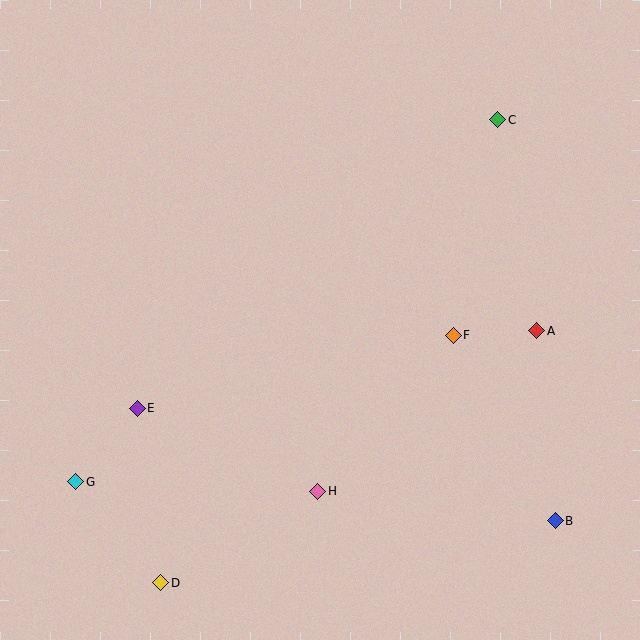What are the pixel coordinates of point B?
Point B is at (555, 521).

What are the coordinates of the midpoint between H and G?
The midpoint between H and G is at (197, 487).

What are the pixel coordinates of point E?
Point E is at (137, 408).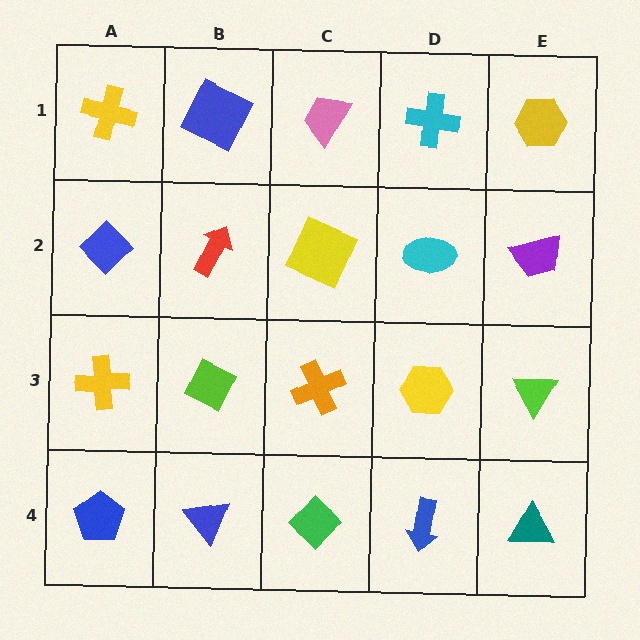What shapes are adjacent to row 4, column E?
A lime triangle (row 3, column E), a blue arrow (row 4, column D).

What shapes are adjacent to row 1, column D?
A cyan ellipse (row 2, column D), a pink trapezoid (row 1, column C), a yellow hexagon (row 1, column E).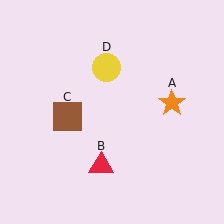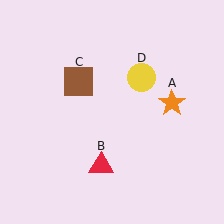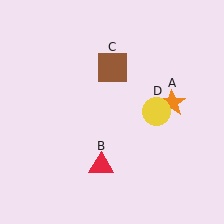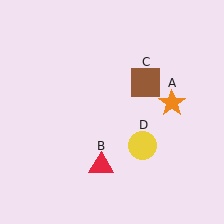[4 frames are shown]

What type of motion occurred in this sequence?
The brown square (object C), yellow circle (object D) rotated clockwise around the center of the scene.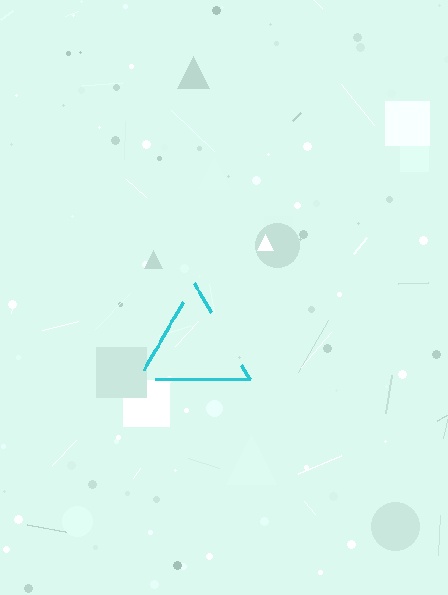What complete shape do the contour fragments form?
The contour fragments form a triangle.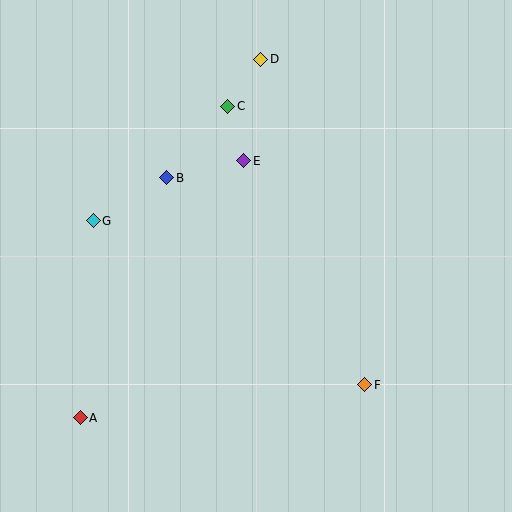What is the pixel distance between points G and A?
The distance between G and A is 197 pixels.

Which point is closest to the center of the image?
Point E at (244, 161) is closest to the center.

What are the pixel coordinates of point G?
Point G is at (93, 221).